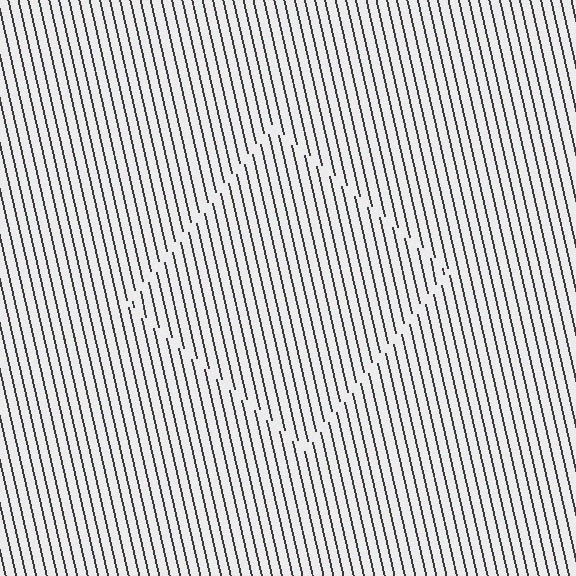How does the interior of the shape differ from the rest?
The interior of the shape contains the same grating, shifted by half a period — the contour is defined by the phase discontinuity where line-ends from the inner and outer gratings abut.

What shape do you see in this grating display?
An illusory square. The interior of the shape contains the same grating, shifted by half a period — the contour is defined by the phase discontinuity where line-ends from the inner and outer gratings abut.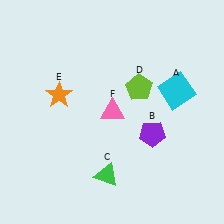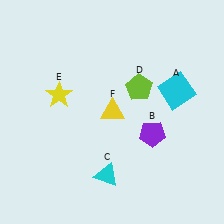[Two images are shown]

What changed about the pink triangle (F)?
In Image 1, F is pink. In Image 2, it changed to yellow.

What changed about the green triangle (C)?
In Image 1, C is green. In Image 2, it changed to cyan.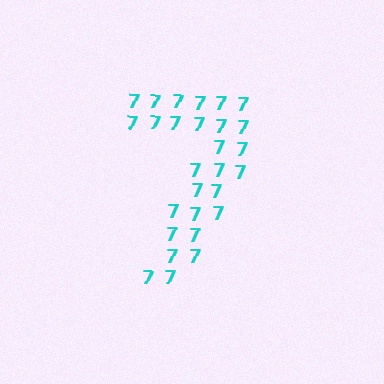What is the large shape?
The large shape is the digit 7.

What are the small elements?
The small elements are digit 7's.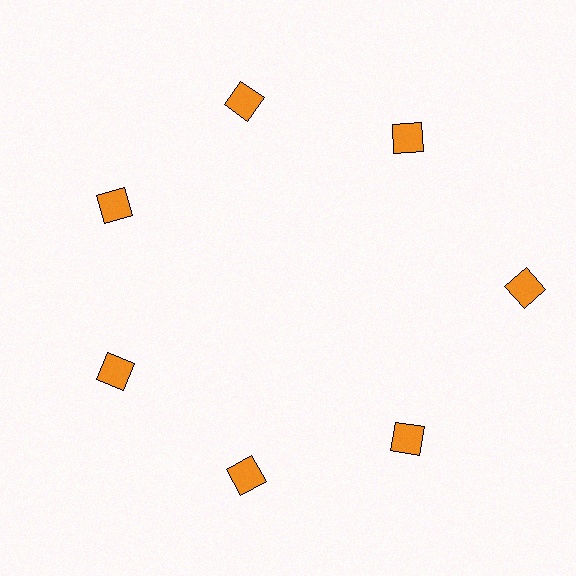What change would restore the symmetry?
The symmetry would be restored by moving it inward, back onto the ring so that all 7 diamonds sit at equal angles and equal distance from the center.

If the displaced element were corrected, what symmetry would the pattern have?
It would have 7-fold rotational symmetry — the pattern would map onto itself every 51 degrees.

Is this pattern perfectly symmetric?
No. The 7 orange diamonds are arranged in a ring, but one element near the 3 o'clock position is pushed outward from the center, breaking the 7-fold rotational symmetry.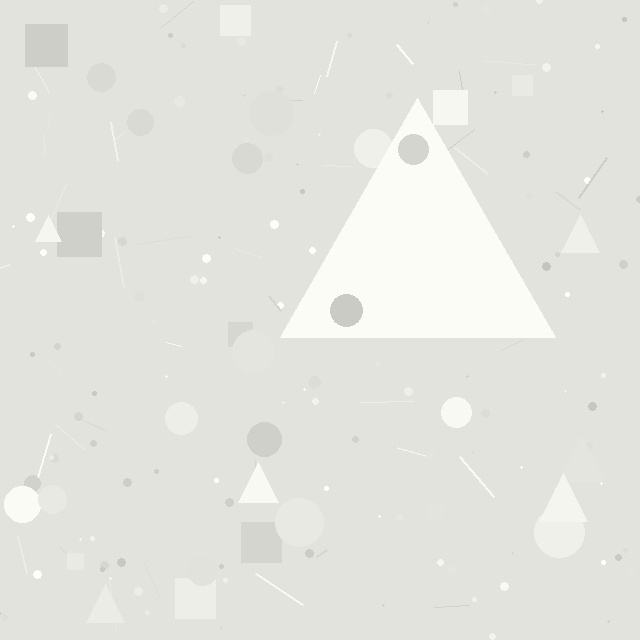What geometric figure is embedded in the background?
A triangle is embedded in the background.